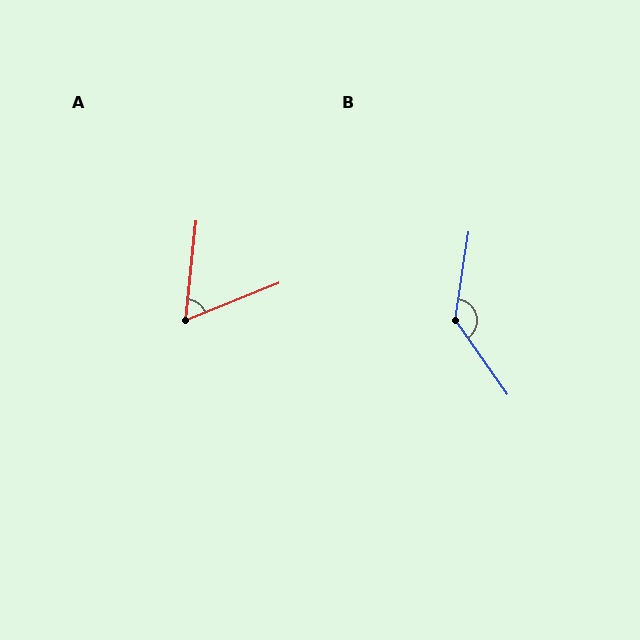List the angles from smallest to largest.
A (62°), B (136°).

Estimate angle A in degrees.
Approximately 62 degrees.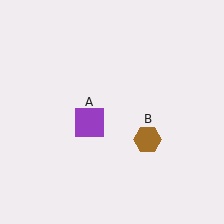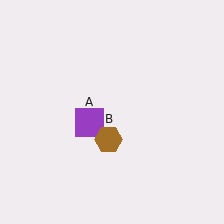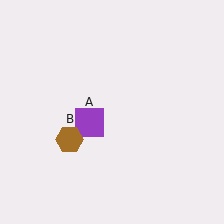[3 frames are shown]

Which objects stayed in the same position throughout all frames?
Purple square (object A) remained stationary.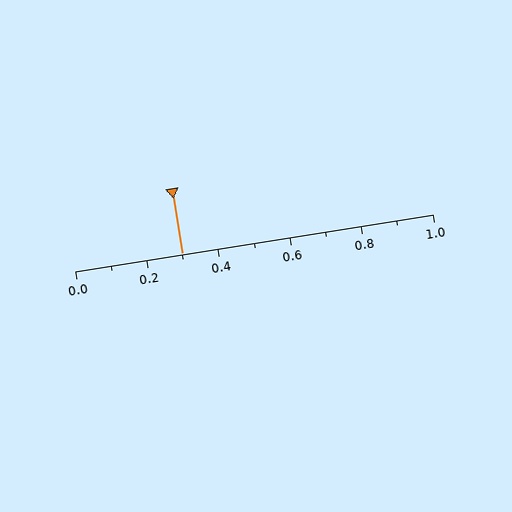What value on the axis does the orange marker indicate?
The marker indicates approximately 0.3.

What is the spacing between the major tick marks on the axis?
The major ticks are spaced 0.2 apart.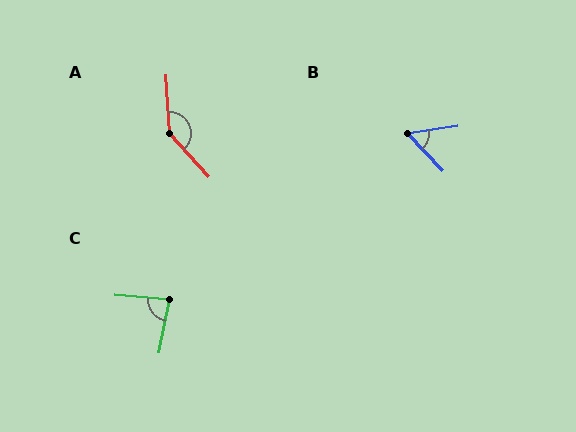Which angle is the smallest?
B, at approximately 56 degrees.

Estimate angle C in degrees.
Approximately 84 degrees.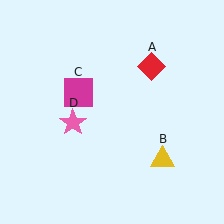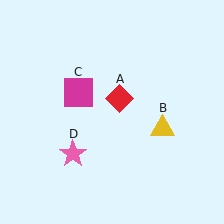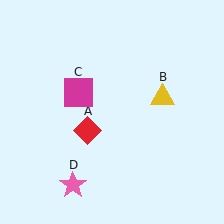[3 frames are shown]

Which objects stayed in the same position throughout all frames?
Magenta square (object C) remained stationary.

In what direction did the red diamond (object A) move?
The red diamond (object A) moved down and to the left.